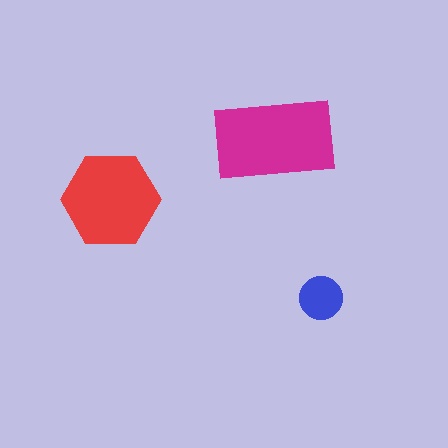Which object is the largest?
The magenta rectangle.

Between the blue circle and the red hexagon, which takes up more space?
The red hexagon.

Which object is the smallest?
The blue circle.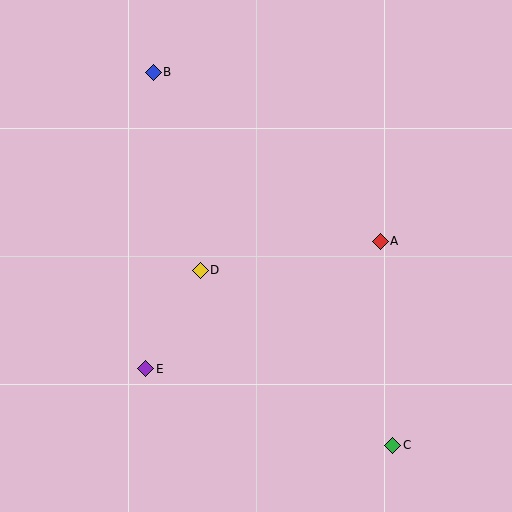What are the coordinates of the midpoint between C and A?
The midpoint between C and A is at (387, 343).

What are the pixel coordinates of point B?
Point B is at (153, 72).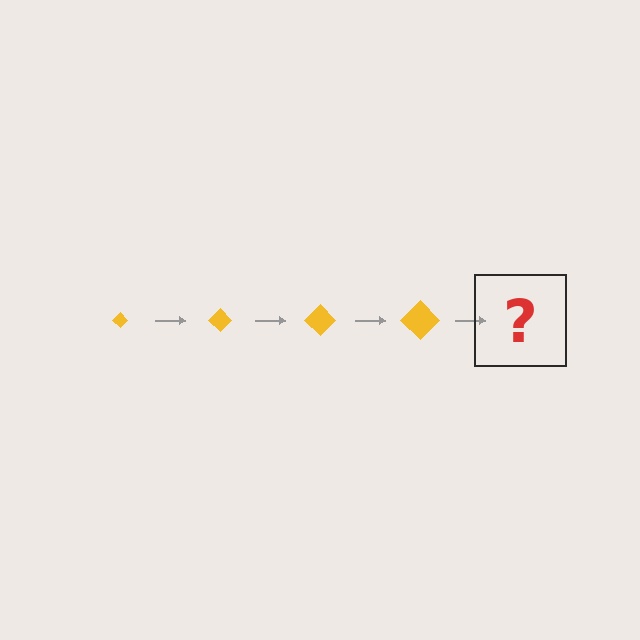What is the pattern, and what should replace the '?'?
The pattern is that the diamond gets progressively larger each step. The '?' should be a yellow diamond, larger than the previous one.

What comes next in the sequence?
The next element should be a yellow diamond, larger than the previous one.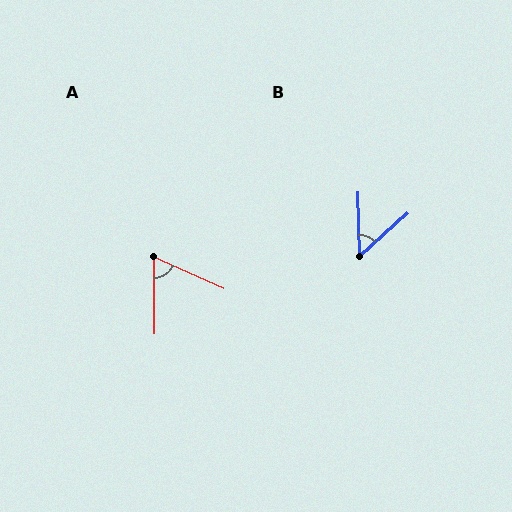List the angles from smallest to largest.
B (49°), A (65°).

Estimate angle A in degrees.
Approximately 65 degrees.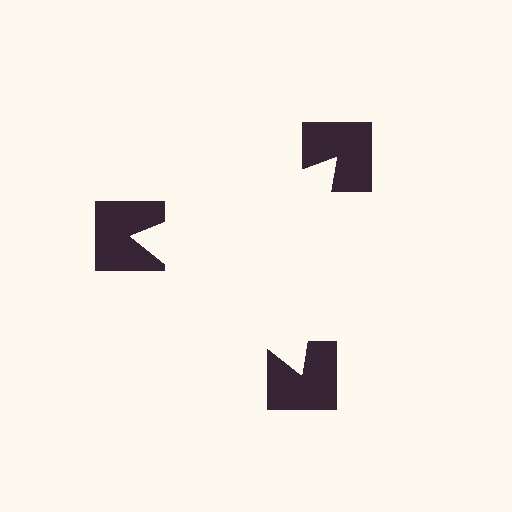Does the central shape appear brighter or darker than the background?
It typically appears slightly brighter than the background, even though no actual brightness change is drawn.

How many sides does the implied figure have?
3 sides.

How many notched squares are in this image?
There are 3 — one at each vertex of the illusory triangle.